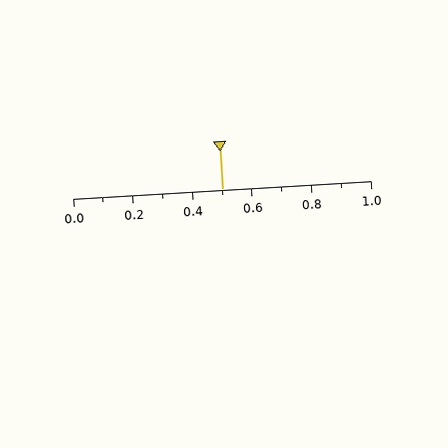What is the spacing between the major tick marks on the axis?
The major ticks are spaced 0.2 apart.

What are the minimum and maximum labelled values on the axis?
The axis runs from 0.0 to 1.0.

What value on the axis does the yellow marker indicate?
The marker indicates approximately 0.5.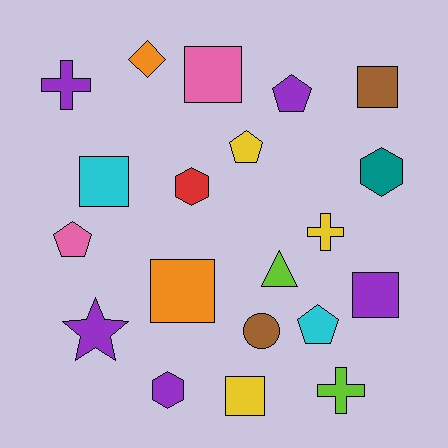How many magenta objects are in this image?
There are no magenta objects.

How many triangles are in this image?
There is 1 triangle.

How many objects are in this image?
There are 20 objects.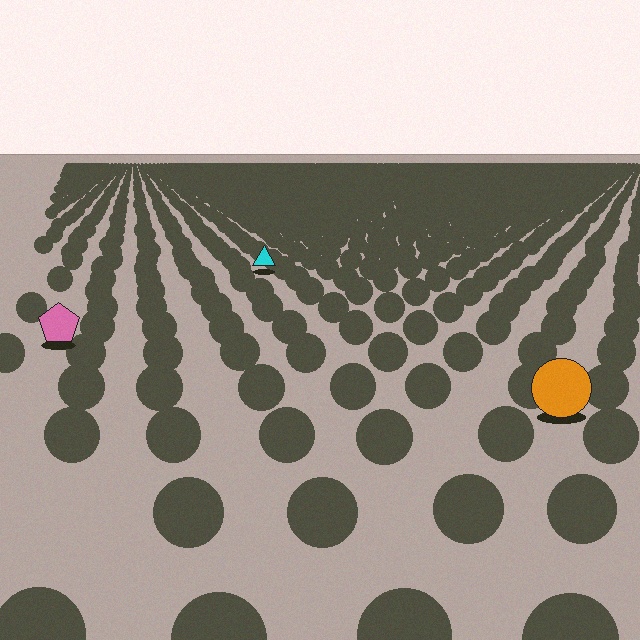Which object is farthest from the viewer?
The cyan triangle is farthest from the viewer. It appears smaller and the ground texture around it is denser.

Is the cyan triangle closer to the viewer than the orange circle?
No. The orange circle is closer — you can tell from the texture gradient: the ground texture is coarser near it.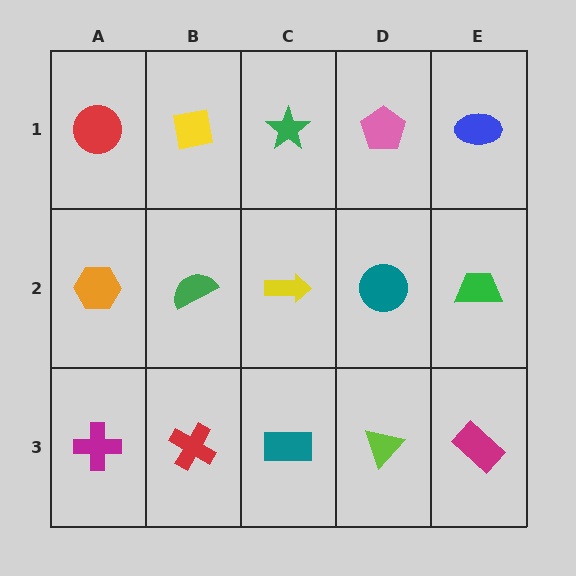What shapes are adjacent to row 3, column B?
A green semicircle (row 2, column B), a magenta cross (row 3, column A), a teal rectangle (row 3, column C).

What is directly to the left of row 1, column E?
A pink pentagon.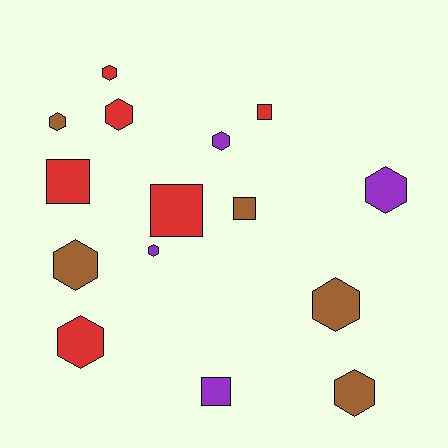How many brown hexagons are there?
There are 4 brown hexagons.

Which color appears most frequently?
Red, with 6 objects.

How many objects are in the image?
There are 15 objects.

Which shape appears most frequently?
Hexagon, with 10 objects.